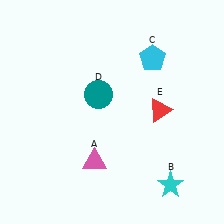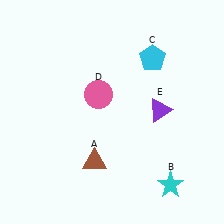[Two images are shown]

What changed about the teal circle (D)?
In Image 1, D is teal. In Image 2, it changed to pink.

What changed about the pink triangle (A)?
In Image 1, A is pink. In Image 2, it changed to brown.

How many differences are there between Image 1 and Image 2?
There are 3 differences between the two images.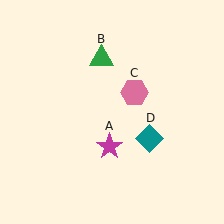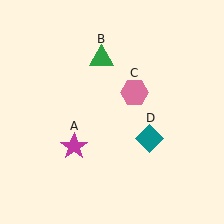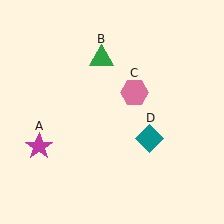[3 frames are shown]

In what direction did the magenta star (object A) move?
The magenta star (object A) moved left.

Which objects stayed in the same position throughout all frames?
Green triangle (object B) and pink hexagon (object C) and teal diamond (object D) remained stationary.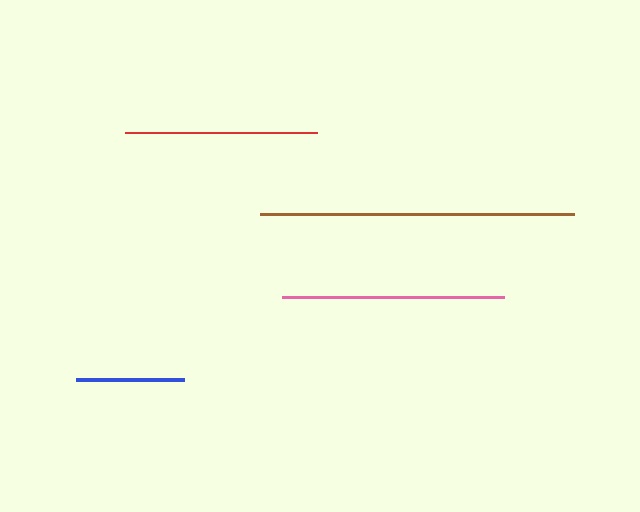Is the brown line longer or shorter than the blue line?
The brown line is longer than the blue line.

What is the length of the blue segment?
The blue segment is approximately 108 pixels long.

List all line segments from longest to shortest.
From longest to shortest: brown, pink, red, blue.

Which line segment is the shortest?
The blue line is the shortest at approximately 108 pixels.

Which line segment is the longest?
The brown line is the longest at approximately 314 pixels.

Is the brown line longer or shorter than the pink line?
The brown line is longer than the pink line.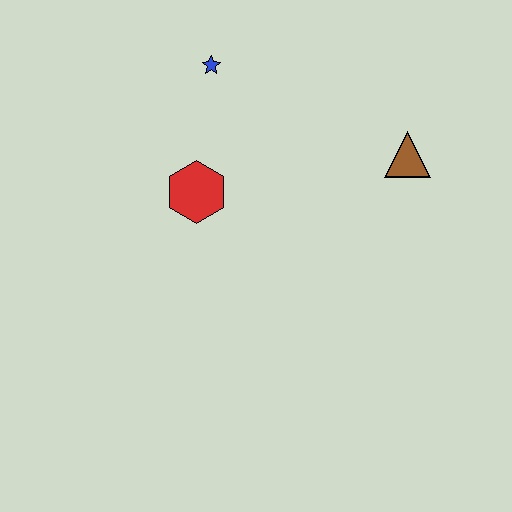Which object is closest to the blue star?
The red hexagon is closest to the blue star.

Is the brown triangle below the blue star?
Yes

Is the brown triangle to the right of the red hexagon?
Yes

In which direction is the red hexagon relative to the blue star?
The red hexagon is below the blue star.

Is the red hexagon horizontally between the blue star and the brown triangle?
No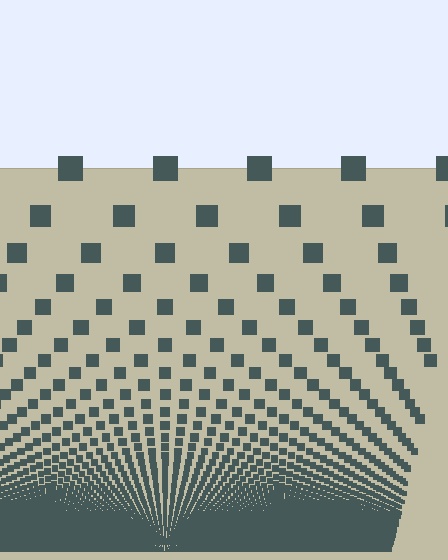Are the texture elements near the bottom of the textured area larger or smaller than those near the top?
Smaller. The gradient is inverted — elements near the bottom are smaller and denser.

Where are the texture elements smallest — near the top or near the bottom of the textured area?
Near the bottom.